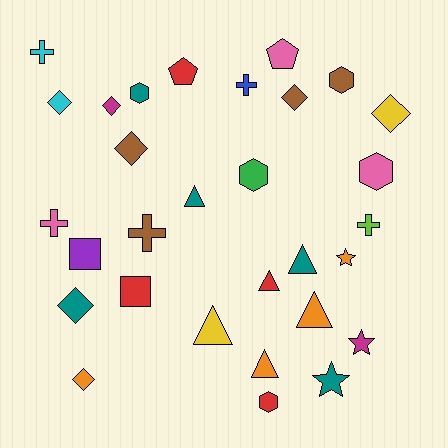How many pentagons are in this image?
There are 2 pentagons.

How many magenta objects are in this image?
There are 2 magenta objects.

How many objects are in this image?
There are 30 objects.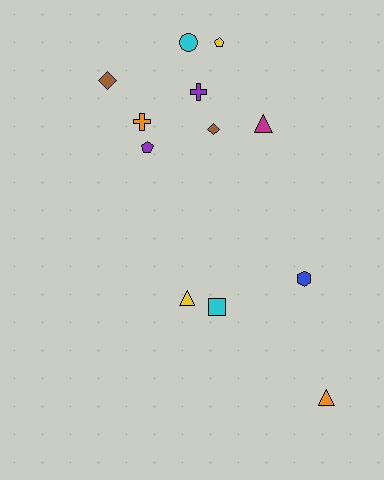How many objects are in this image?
There are 12 objects.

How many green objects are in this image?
There are no green objects.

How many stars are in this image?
There are no stars.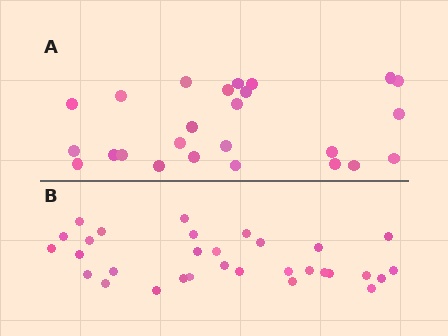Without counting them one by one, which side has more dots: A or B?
Region B (the bottom region) has more dots.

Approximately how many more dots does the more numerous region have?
Region B has about 6 more dots than region A.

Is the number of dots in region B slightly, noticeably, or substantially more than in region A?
Region B has only slightly more — the two regions are fairly close. The ratio is roughly 1.2 to 1.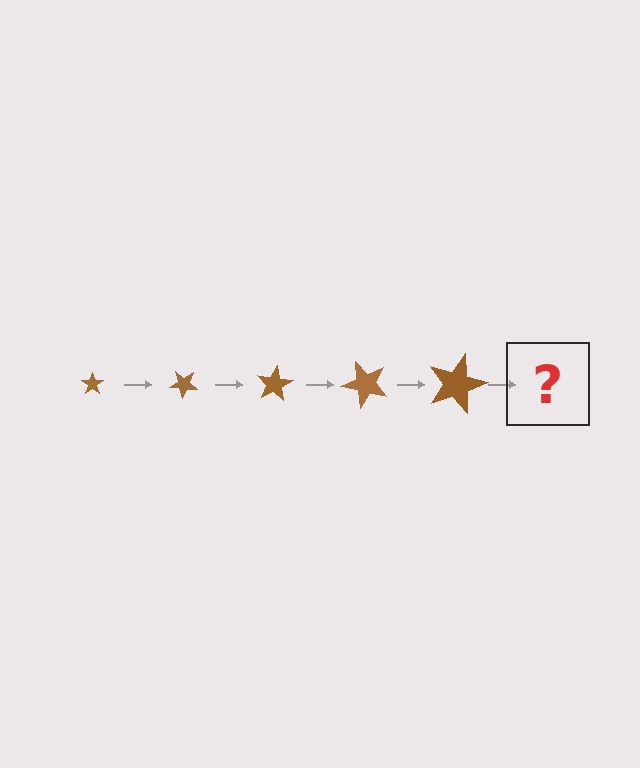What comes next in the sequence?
The next element should be a star, larger than the previous one and rotated 200 degrees from the start.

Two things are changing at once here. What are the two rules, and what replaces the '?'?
The two rules are that the star grows larger each step and it rotates 40 degrees each step. The '?' should be a star, larger than the previous one and rotated 200 degrees from the start.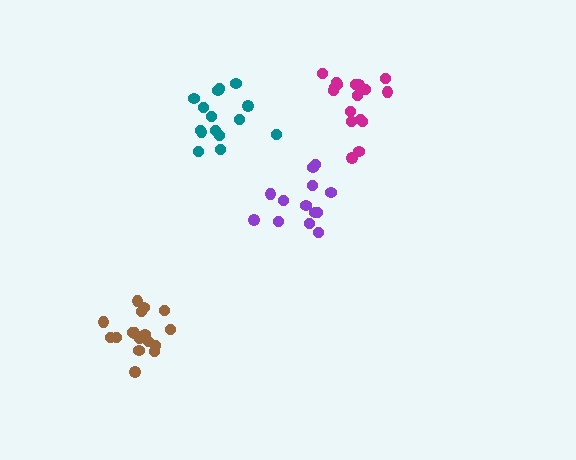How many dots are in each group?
Group 1: 15 dots, Group 2: 17 dots, Group 3: 17 dots, Group 4: 13 dots (62 total).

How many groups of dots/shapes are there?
There are 4 groups.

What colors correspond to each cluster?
The clusters are colored: teal, brown, magenta, purple.